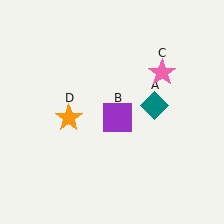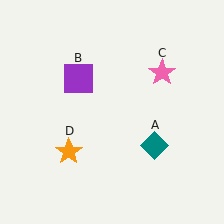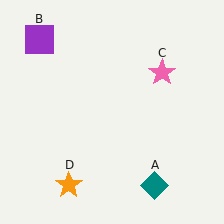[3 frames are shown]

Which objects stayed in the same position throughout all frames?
Pink star (object C) remained stationary.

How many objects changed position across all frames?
3 objects changed position: teal diamond (object A), purple square (object B), orange star (object D).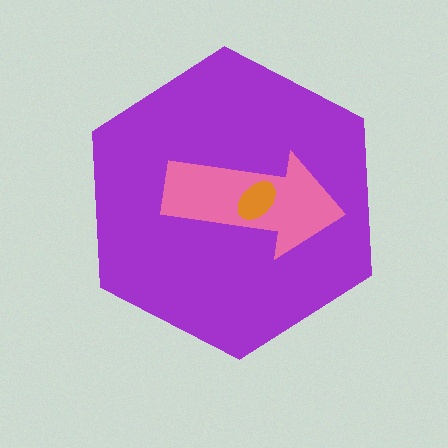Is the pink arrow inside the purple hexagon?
Yes.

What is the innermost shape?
The orange ellipse.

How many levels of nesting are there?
3.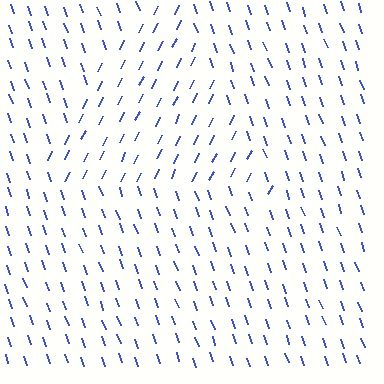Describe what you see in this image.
The image is filled with small blue line segments. A triangle region in the image has lines oriented differently from the surrounding lines, creating a visible texture boundary.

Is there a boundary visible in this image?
Yes, there is a texture boundary formed by a change in line orientation.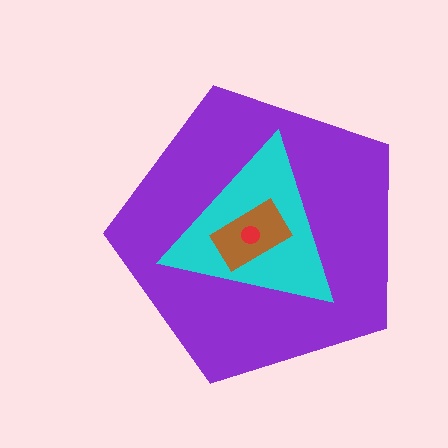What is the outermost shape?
The purple pentagon.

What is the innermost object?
The red circle.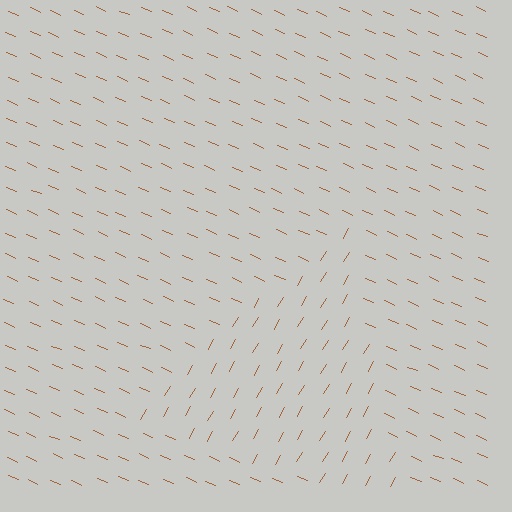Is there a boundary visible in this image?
Yes, there is a texture boundary formed by a change in line orientation.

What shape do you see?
I see a triangle.